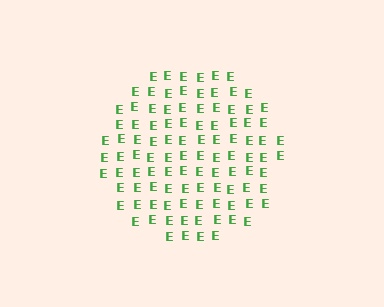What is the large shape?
The large shape is a circle.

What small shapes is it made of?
It is made of small letter E's.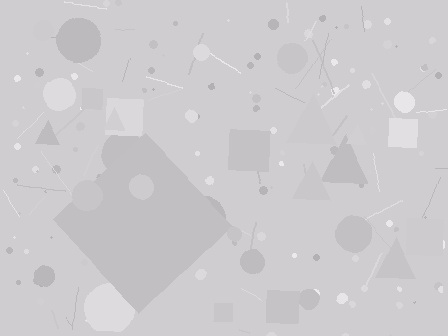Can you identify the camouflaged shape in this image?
The camouflaged shape is a diamond.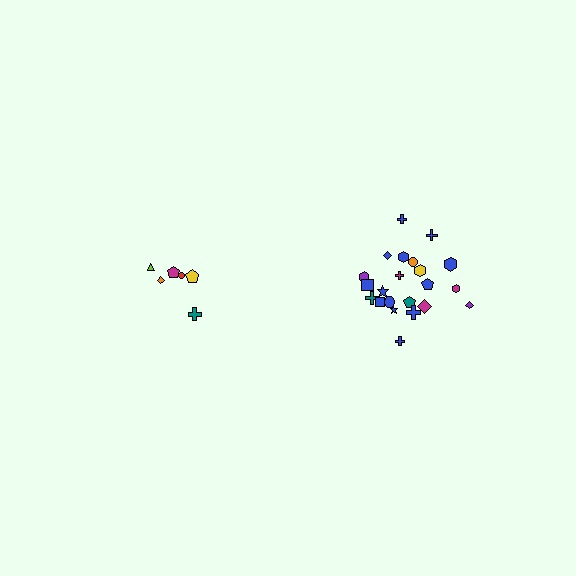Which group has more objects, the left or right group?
The right group.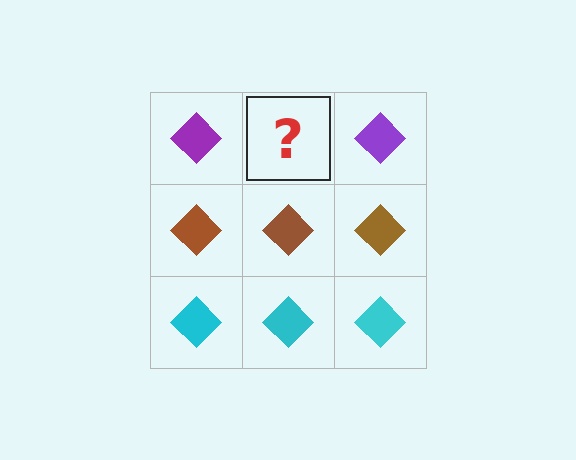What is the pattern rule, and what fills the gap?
The rule is that each row has a consistent color. The gap should be filled with a purple diamond.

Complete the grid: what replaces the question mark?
The question mark should be replaced with a purple diamond.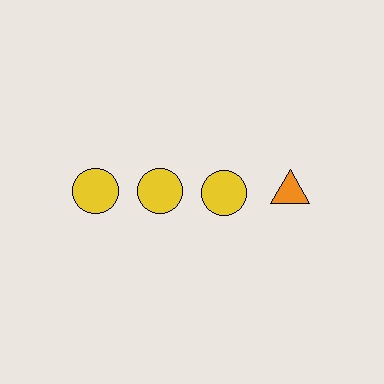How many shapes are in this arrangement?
There are 4 shapes arranged in a grid pattern.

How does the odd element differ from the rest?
It differs in both color (orange instead of yellow) and shape (triangle instead of circle).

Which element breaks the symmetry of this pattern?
The orange triangle in the top row, second from right column breaks the symmetry. All other shapes are yellow circles.